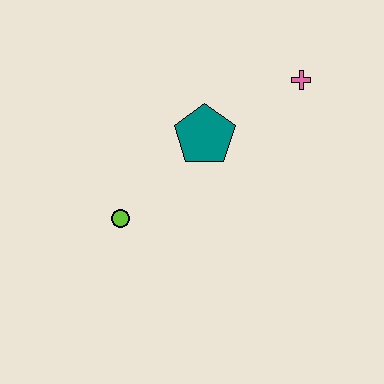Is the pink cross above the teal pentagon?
Yes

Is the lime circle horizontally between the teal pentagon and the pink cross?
No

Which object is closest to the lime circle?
The teal pentagon is closest to the lime circle.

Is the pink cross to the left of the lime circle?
No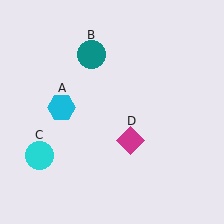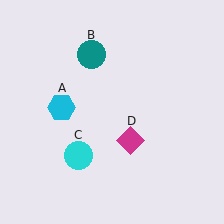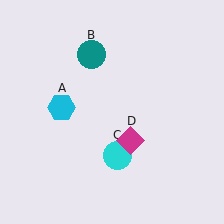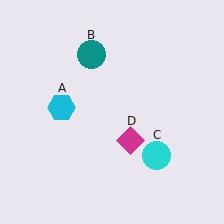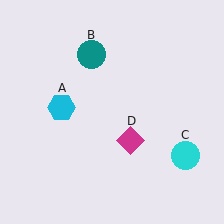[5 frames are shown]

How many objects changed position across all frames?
1 object changed position: cyan circle (object C).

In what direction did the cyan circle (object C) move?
The cyan circle (object C) moved right.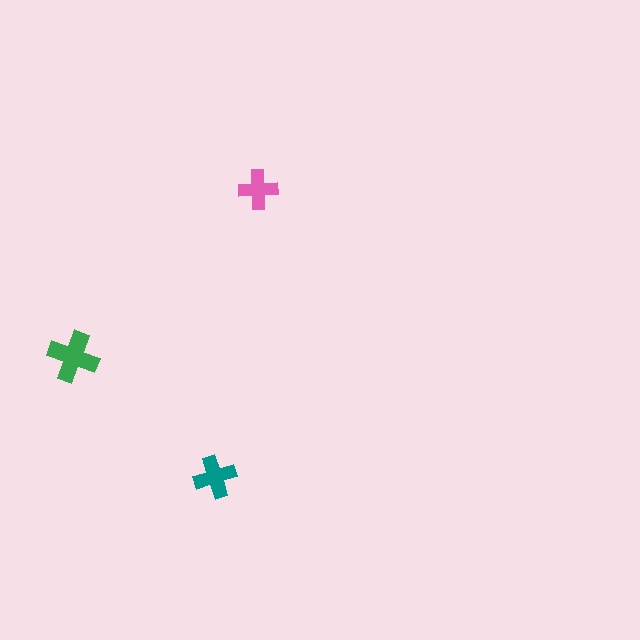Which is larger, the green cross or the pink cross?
The green one.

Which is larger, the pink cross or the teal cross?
The teal one.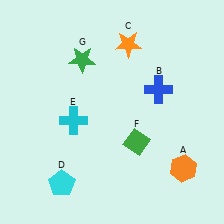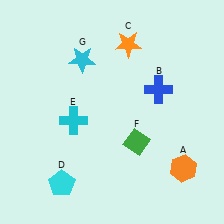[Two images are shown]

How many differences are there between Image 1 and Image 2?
There is 1 difference between the two images.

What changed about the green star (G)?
In Image 1, G is green. In Image 2, it changed to cyan.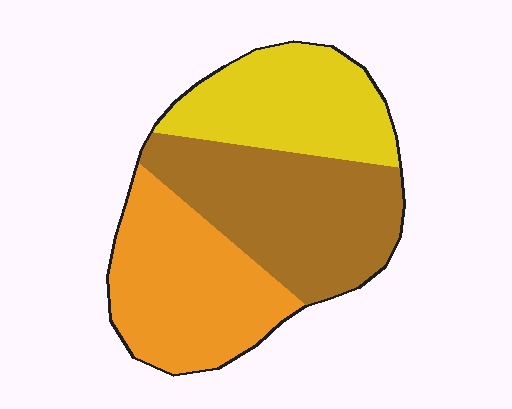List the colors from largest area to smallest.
From largest to smallest: brown, orange, yellow.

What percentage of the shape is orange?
Orange covers around 35% of the shape.